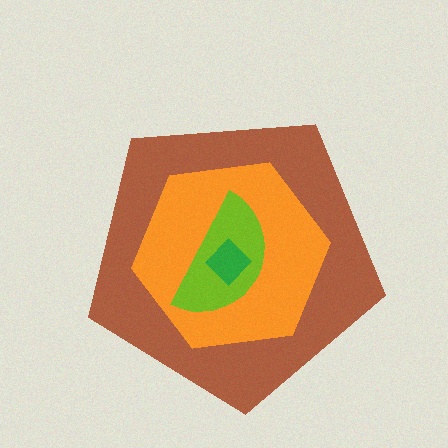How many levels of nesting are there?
4.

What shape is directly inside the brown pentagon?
The orange hexagon.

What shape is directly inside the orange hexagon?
The lime semicircle.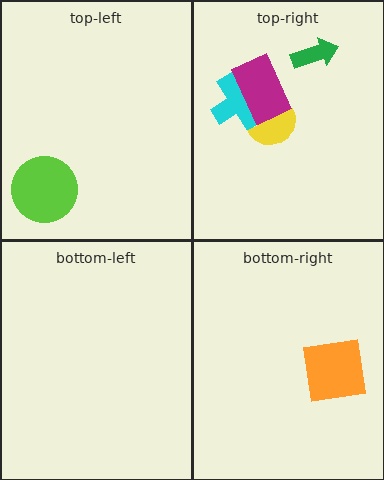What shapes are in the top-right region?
The green arrow, the cyan cross, the magenta rectangle, the yellow semicircle.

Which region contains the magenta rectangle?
The top-right region.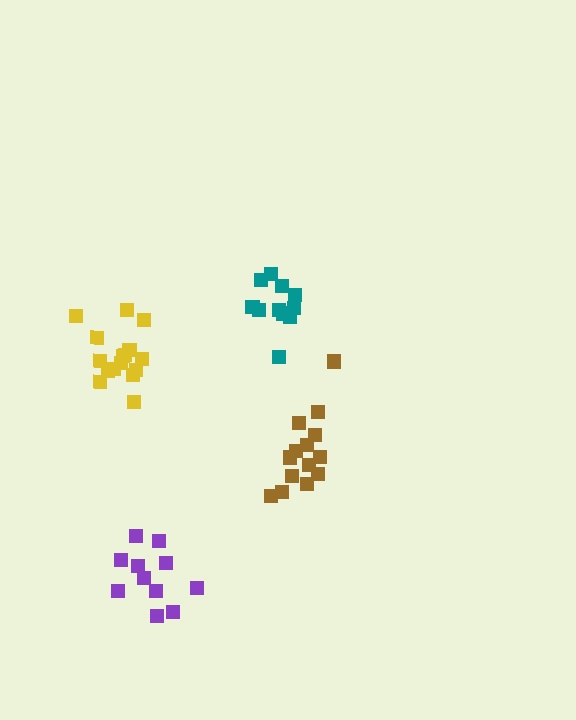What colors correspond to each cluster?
The clusters are colored: brown, yellow, purple, teal.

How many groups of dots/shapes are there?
There are 4 groups.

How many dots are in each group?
Group 1: 14 dots, Group 2: 16 dots, Group 3: 11 dots, Group 4: 11 dots (52 total).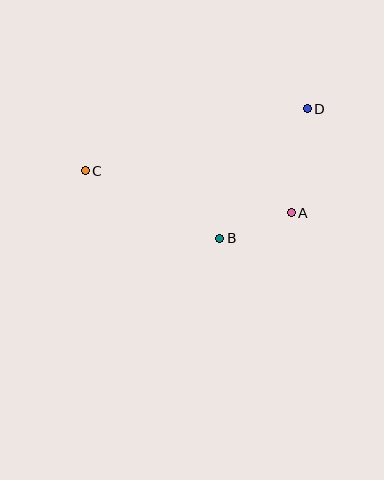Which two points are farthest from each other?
Points C and D are farthest from each other.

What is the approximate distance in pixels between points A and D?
The distance between A and D is approximately 105 pixels.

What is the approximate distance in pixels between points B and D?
The distance between B and D is approximately 157 pixels.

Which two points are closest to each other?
Points A and B are closest to each other.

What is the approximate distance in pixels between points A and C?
The distance between A and C is approximately 211 pixels.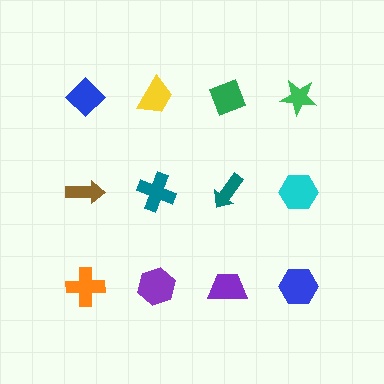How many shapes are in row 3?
4 shapes.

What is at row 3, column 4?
A blue hexagon.